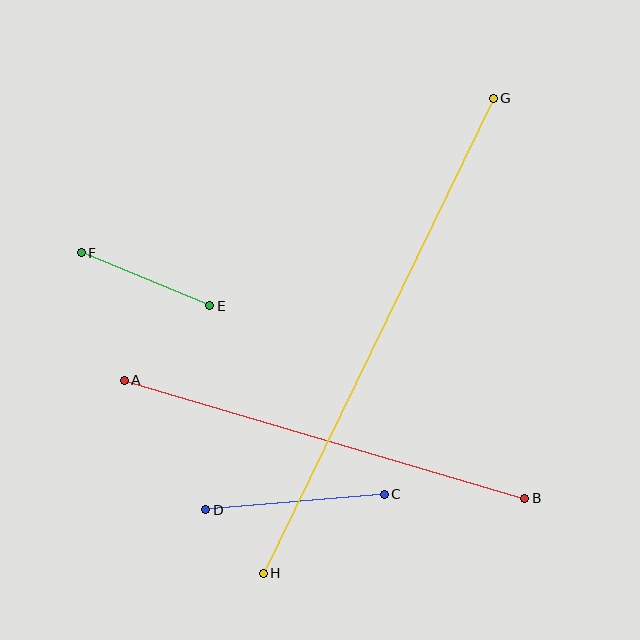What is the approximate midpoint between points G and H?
The midpoint is at approximately (378, 336) pixels.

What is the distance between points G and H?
The distance is approximately 528 pixels.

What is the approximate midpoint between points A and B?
The midpoint is at approximately (324, 439) pixels.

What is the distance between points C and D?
The distance is approximately 179 pixels.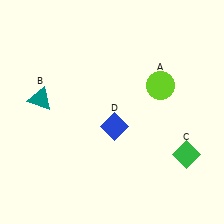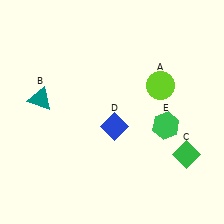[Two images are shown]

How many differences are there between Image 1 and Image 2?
There is 1 difference between the two images.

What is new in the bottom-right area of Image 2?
A green hexagon (E) was added in the bottom-right area of Image 2.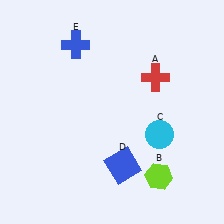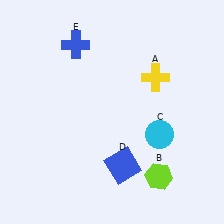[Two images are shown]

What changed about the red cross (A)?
In Image 1, A is red. In Image 2, it changed to yellow.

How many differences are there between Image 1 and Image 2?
There is 1 difference between the two images.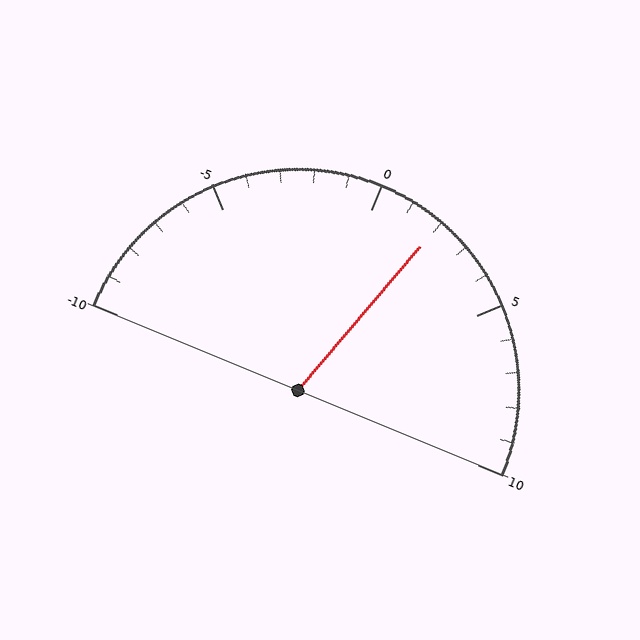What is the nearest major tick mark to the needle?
The nearest major tick mark is 0.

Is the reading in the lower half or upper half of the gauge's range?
The reading is in the upper half of the range (-10 to 10).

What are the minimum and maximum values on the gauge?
The gauge ranges from -10 to 10.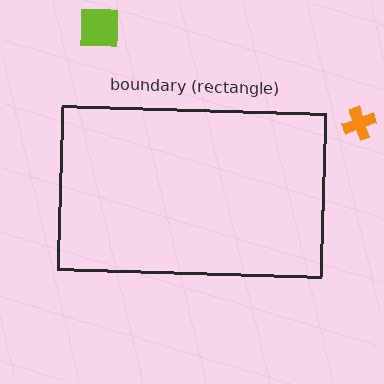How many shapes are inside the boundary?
0 inside, 2 outside.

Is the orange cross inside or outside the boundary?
Outside.